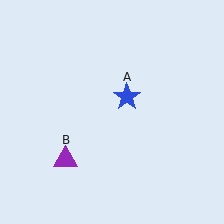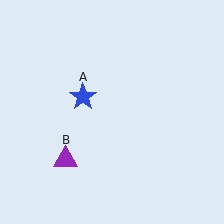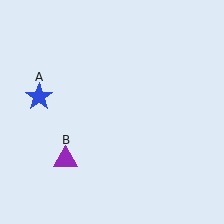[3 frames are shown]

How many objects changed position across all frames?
1 object changed position: blue star (object A).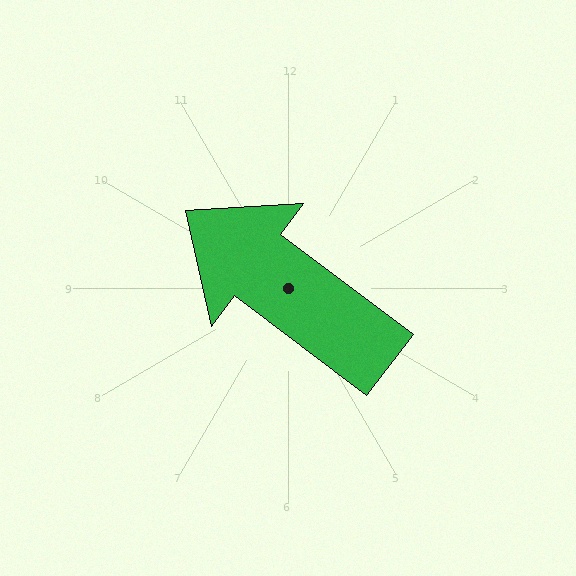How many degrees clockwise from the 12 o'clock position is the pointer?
Approximately 307 degrees.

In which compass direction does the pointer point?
Northwest.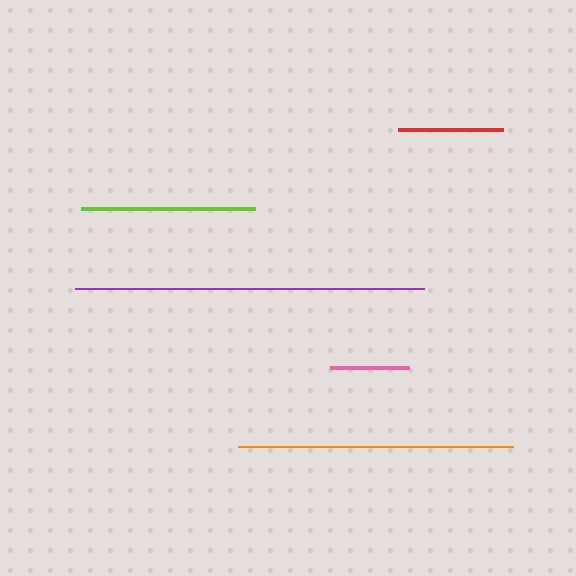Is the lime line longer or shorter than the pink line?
The lime line is longer than the pink line.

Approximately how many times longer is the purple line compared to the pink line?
The purple line is approximately 4.4 times the length of the pink line.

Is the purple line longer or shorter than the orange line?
The purple line is longer than the orange line.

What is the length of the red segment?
The red segment is approximately 105 pixels long.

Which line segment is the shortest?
The pink line is the shortest at approximately 80 pixels.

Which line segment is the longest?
The purple line is the longest at approximately 349 pixels.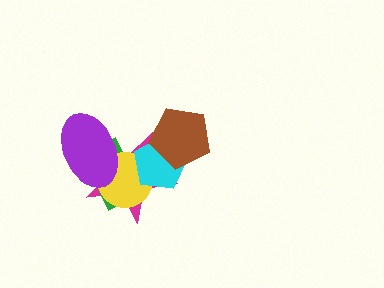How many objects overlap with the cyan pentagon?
4 objects overlap with the cyan pentagon.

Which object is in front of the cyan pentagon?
The brown pentagon is in front of the cyan pentagon.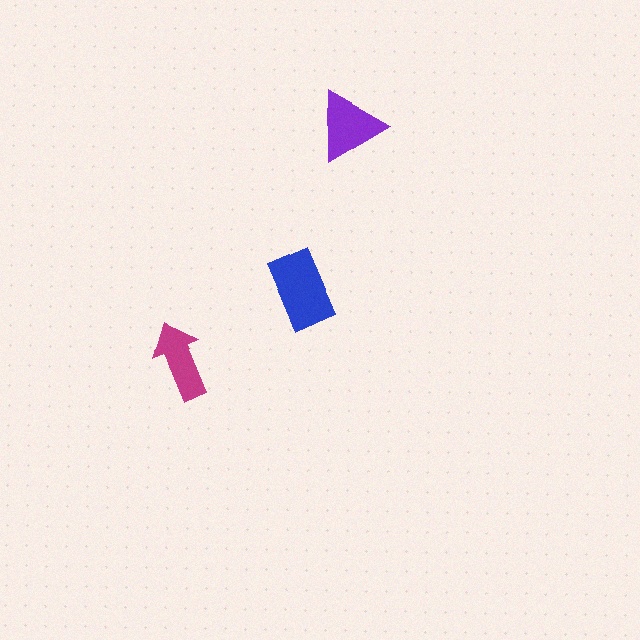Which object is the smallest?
The magenta arrow.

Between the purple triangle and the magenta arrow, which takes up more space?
The purple triangle.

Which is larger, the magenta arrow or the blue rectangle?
The blue rectangle.